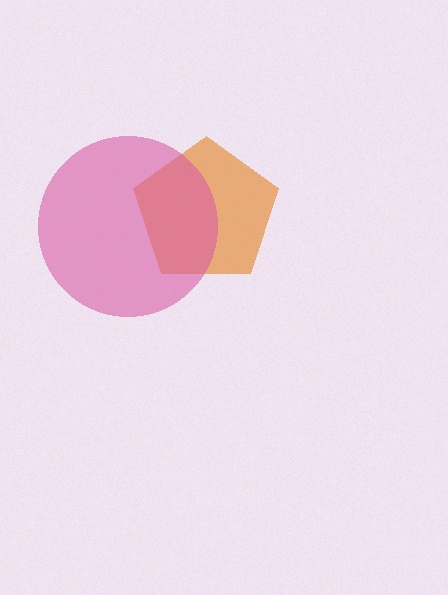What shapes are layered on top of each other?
The layered shapes are: an orange pentagon, a pink circle.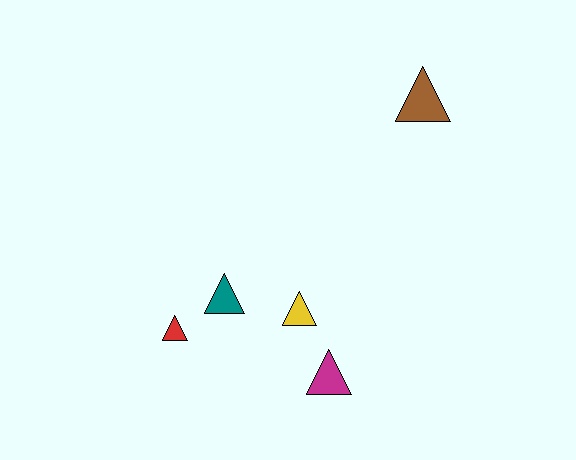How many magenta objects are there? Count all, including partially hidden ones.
There is 1 magenta object.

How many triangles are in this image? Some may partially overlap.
There are 5 triangles.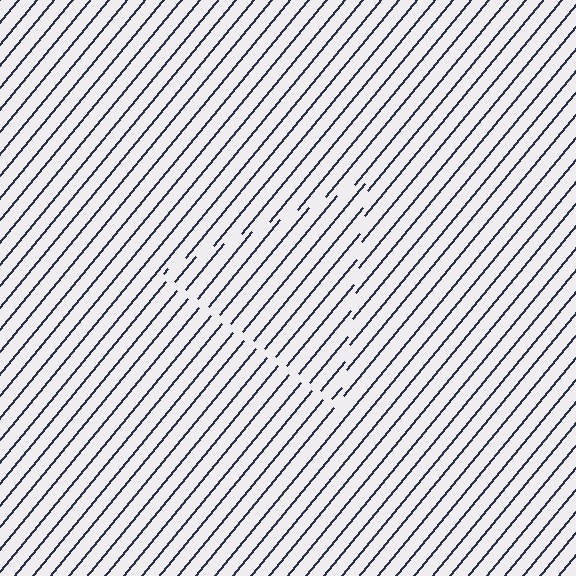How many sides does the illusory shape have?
3 sides — the line-ends trace a triangle.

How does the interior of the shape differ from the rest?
The interior of the shape contains the same grating, shifted by half a period — the contour is defined by the phase discontinuity where line-ends from the inner and outer gratings abut.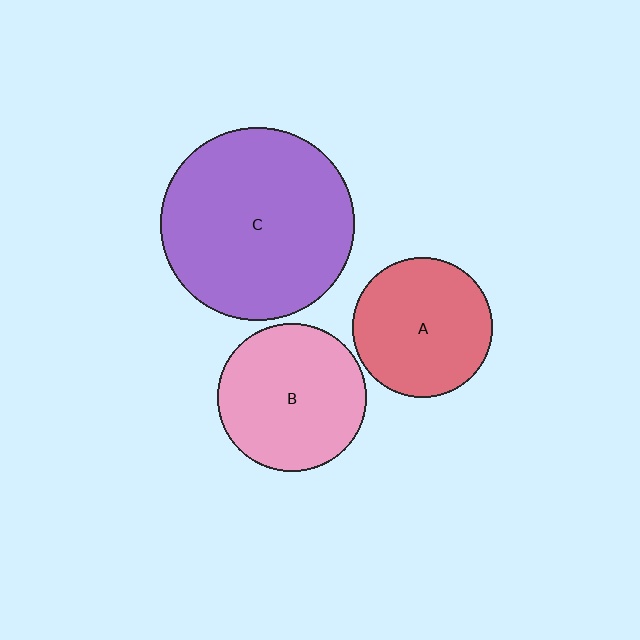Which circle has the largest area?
Circle C (purple).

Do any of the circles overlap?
No, none of the circles overlap.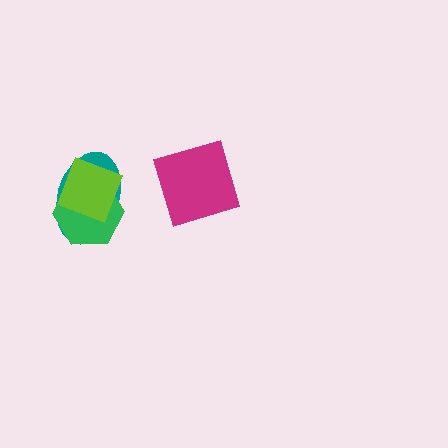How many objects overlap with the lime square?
2 objects overlap with the lime square.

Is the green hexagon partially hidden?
Yes, it is partially covered by another shape.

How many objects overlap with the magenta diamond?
0 objects overlap with the magenta diamond.